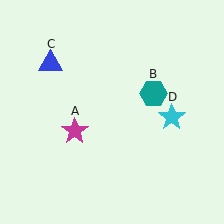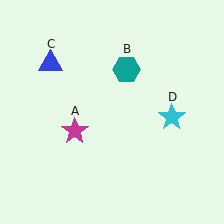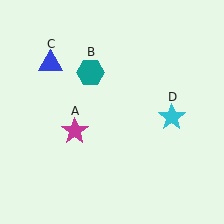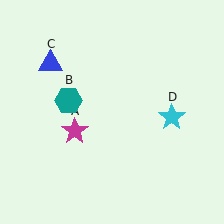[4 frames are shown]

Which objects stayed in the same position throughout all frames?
Magenta star (object A) and blue triangle (object C) and cyan star (object D) remained stationary.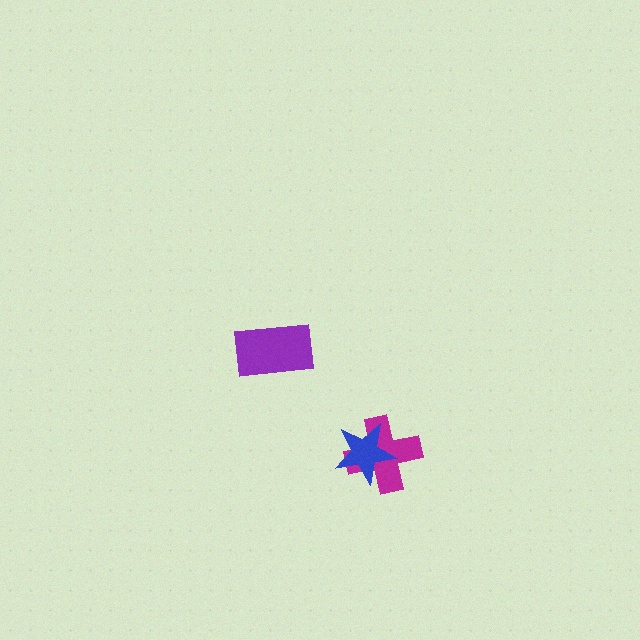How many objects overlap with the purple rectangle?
0 objects overlap with the purple rectangle.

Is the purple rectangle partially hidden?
No, no other shape covers it.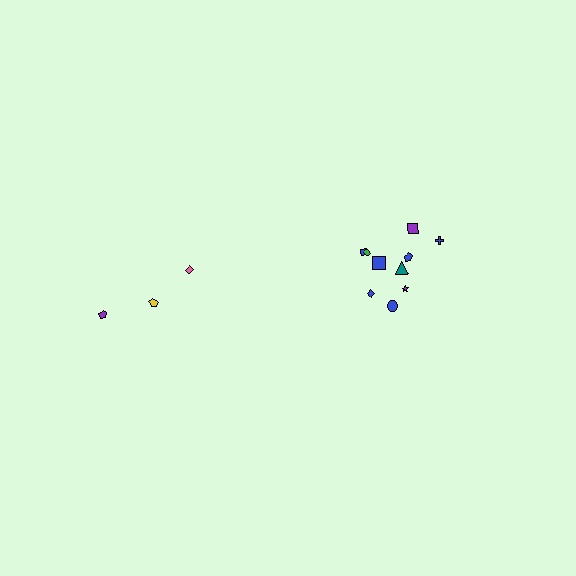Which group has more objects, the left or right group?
The right group.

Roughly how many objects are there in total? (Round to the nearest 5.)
Roughly 15 objects in total.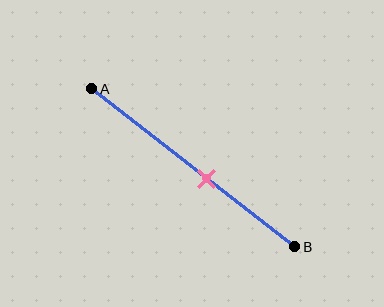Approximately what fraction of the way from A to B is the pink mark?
The pink mark is approximately 55% of the way from A to B.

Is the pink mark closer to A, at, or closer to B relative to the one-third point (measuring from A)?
The pink mark is closer to point B than the one-third point of segment AB.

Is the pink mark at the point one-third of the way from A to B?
No, the mark is at about 55% from A, not at the 33% one-third point.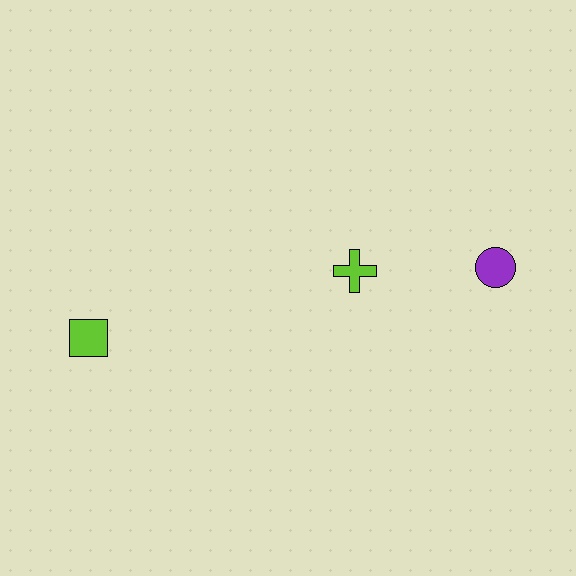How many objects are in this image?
There are 3 objects.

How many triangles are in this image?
There are no triangles.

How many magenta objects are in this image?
There are no magenta objects.